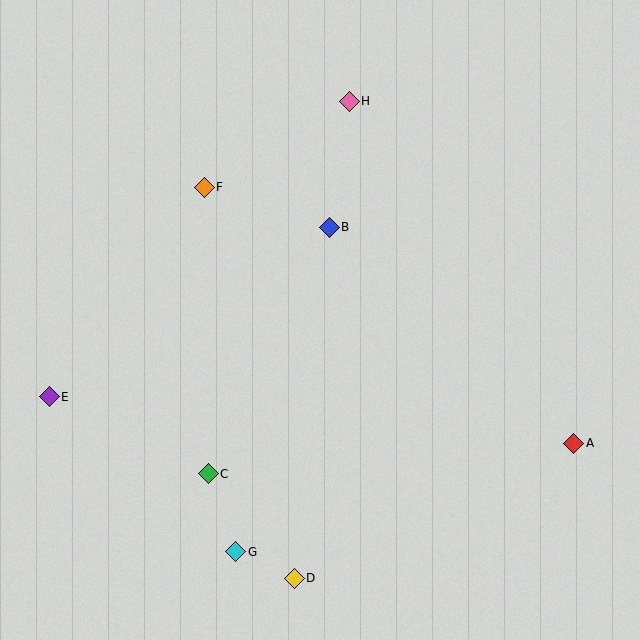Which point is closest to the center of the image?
Point B at (329, 227) is closest to the center.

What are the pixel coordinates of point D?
Point D is at (294, 578).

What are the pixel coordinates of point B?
Point B is at (329, 227).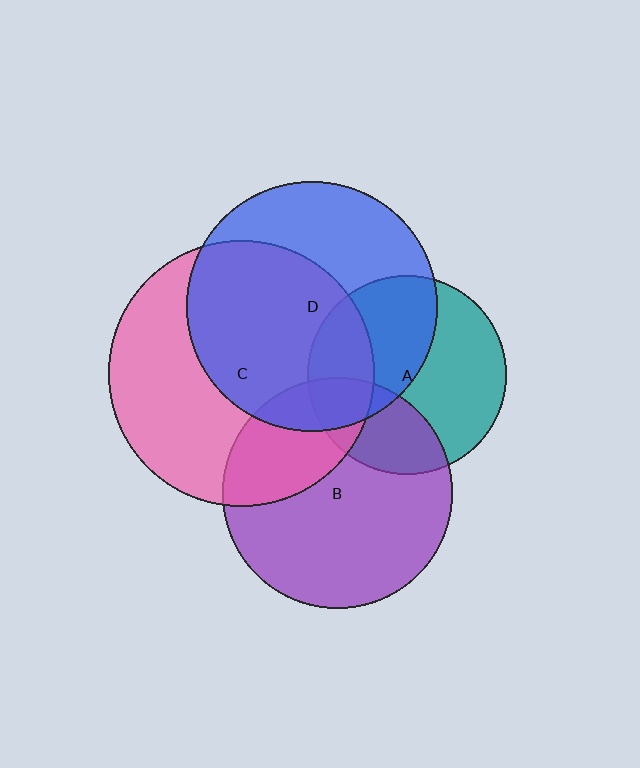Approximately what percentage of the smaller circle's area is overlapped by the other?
Approximately 55%.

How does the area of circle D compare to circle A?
Approximately 1.6 times.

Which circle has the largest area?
Circle C (pink).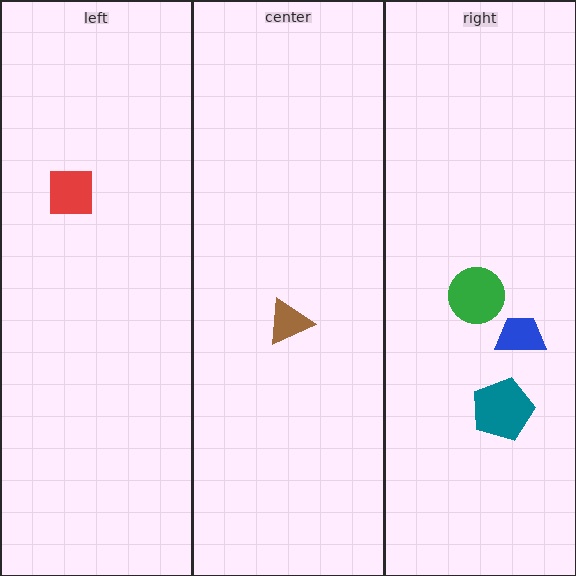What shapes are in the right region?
The green circle, the teal pentagon, the blue trapezoid.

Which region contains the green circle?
The right region.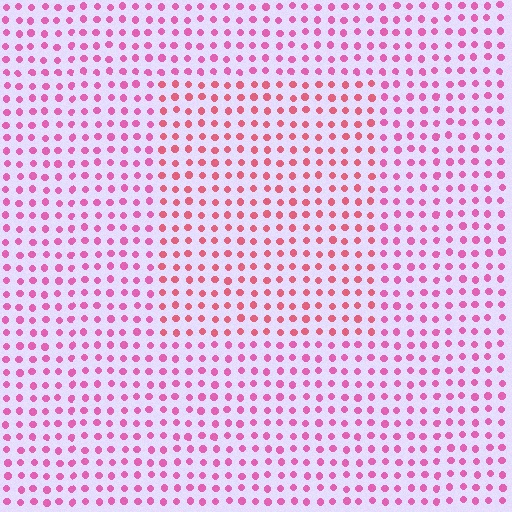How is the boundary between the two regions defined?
The boundary is defined purely by a slight shift in hue (about 25 degrees). Spacing, size, and orientation are identical on both sides.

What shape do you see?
I see a rectangle.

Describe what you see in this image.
The image is filled with small pink elements in a uniform arrangement. A rectangle-shaped region is visible where the elements are tinted to a slightly different hue, forming a subtle color boundary.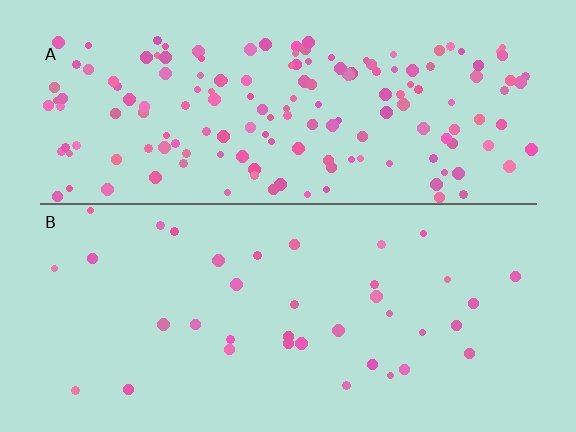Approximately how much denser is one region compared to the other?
Approximately 4.4× — region A over region B.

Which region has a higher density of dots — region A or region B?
A (the top).